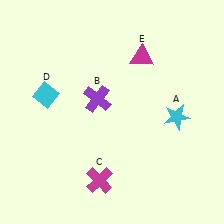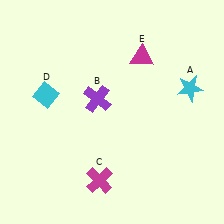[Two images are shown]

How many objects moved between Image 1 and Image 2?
1 object moved between the two images.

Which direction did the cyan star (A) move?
The cyan star (A) moved up.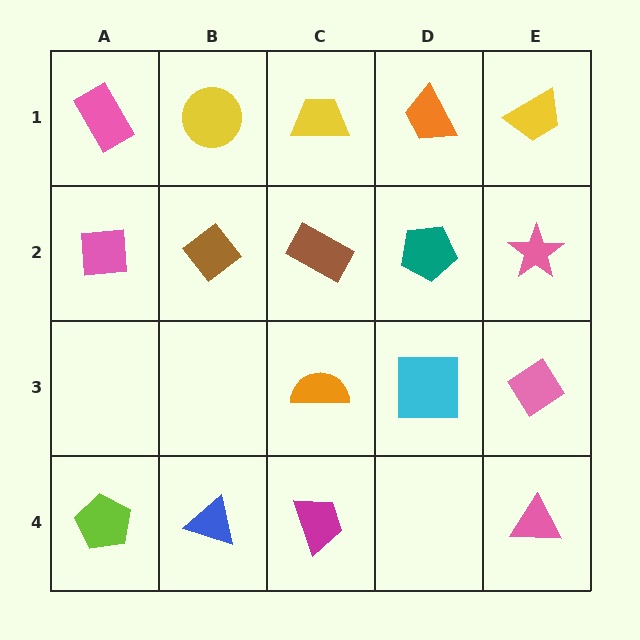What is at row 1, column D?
An orange trapezoid.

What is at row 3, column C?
An orange semicircle.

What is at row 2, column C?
A brown rectangle.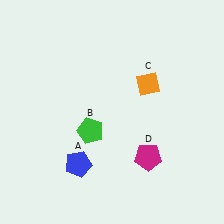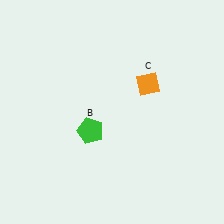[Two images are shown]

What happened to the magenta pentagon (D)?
The magenta pentagon (D) was removed in Image 2. It was in the bottom-right area of Image 1.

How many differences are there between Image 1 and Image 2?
There are 2 differences between the two images.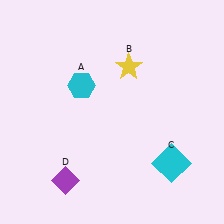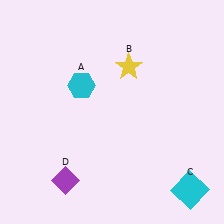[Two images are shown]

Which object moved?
The cyan square (C) moved down.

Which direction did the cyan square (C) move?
The cyan square (C) moved down.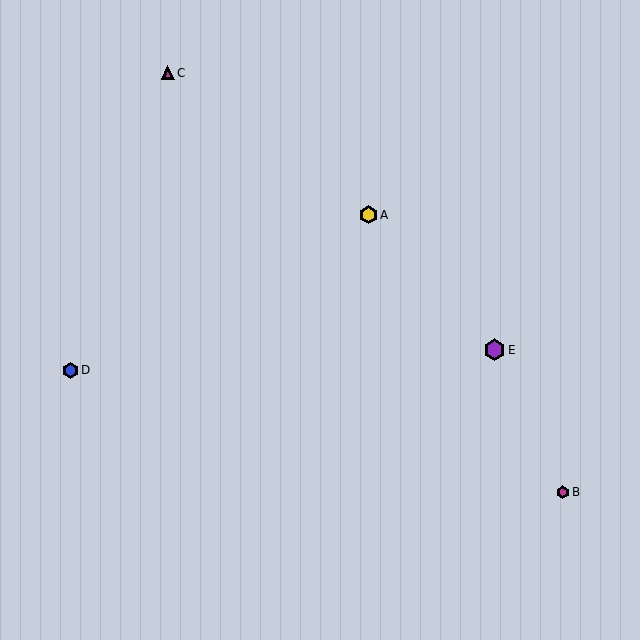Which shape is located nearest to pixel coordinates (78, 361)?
The blue hexagon (labeled D) at (70, 370) is nearest to that location.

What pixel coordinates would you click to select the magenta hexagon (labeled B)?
Click at (563, 492) to select the magenta hexagon B.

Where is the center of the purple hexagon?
The center of the purple hexagon is at (494, 350).